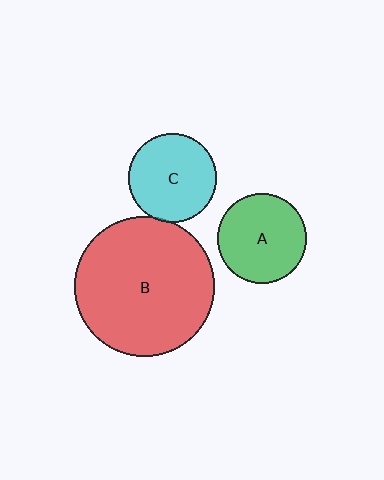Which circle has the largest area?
Circle B (red).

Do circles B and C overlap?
Yes.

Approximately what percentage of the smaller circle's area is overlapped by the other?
Approximately 5%.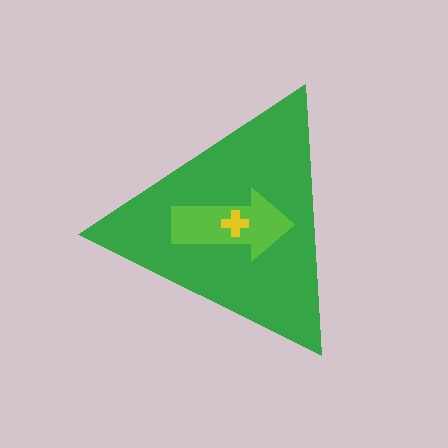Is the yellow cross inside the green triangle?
Yes.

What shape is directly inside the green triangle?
The lime arrow.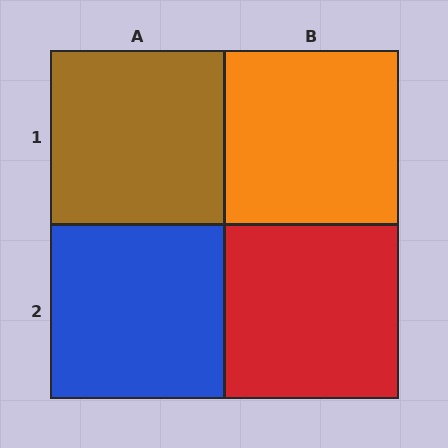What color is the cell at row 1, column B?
Orange.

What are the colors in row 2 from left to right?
Blue, red.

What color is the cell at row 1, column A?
Brown.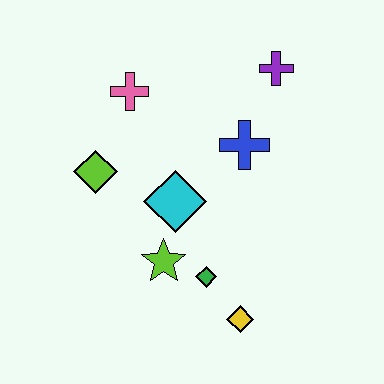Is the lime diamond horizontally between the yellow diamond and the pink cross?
No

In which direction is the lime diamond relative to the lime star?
The lime diamond is above the lime star.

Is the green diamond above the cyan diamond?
No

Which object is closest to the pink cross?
The lime diamond is closest to the pink cross.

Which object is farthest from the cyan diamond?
The purple cross is farthest from the cyan diamond.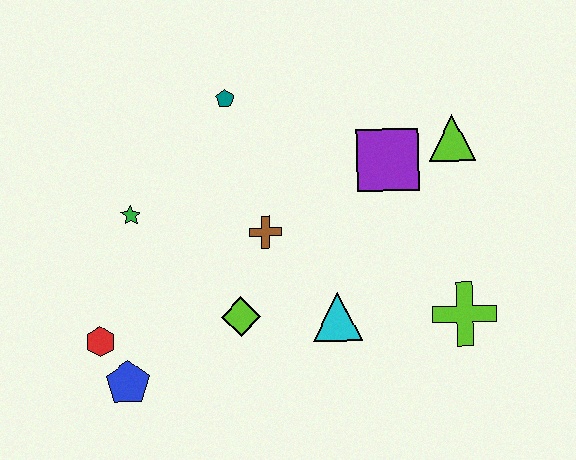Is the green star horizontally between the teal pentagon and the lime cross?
No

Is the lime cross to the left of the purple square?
No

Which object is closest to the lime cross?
The cyan triangle is closest to the lime cross.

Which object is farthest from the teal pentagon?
The lime cross is farthest from the teal pentagon.